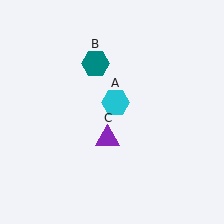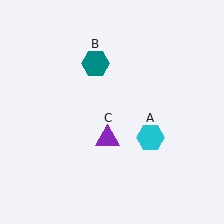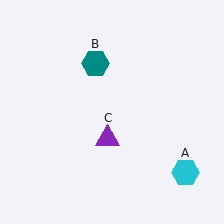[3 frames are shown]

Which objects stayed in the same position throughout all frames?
Teal hexagon (object B) and purple triangle (object C) remained stationary.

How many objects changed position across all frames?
1 object changed position: cyan hexagon (object A).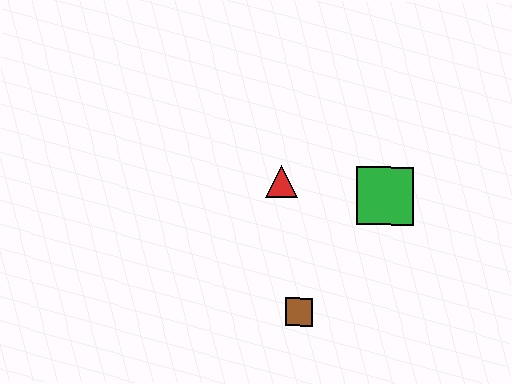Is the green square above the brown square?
Yes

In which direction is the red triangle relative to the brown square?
The red triangle is above the brown square.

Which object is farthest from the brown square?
The green square is farthest from the brown square.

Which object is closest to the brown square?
The red triangle is closest to the brown square.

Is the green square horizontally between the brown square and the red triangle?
No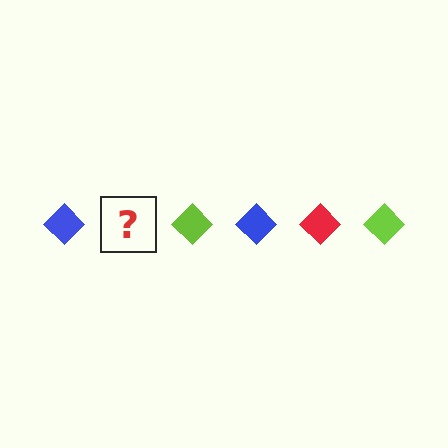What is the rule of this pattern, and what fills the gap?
The rule is that the pattern cycles through blue, red, lime diamonds. The gap should be filled with a red diamond.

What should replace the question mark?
The question mark should be replaced with a red diamond.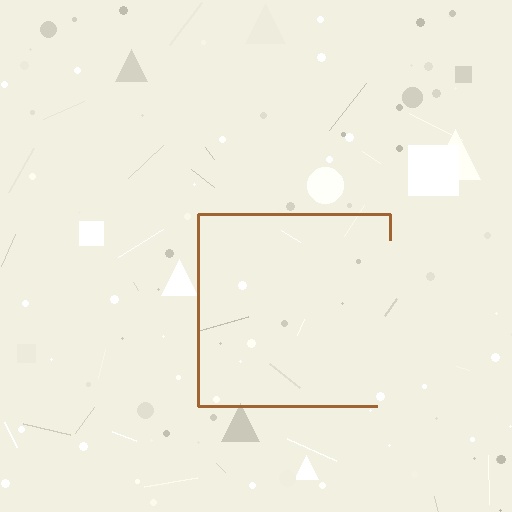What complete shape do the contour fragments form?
The contour fragments form a square.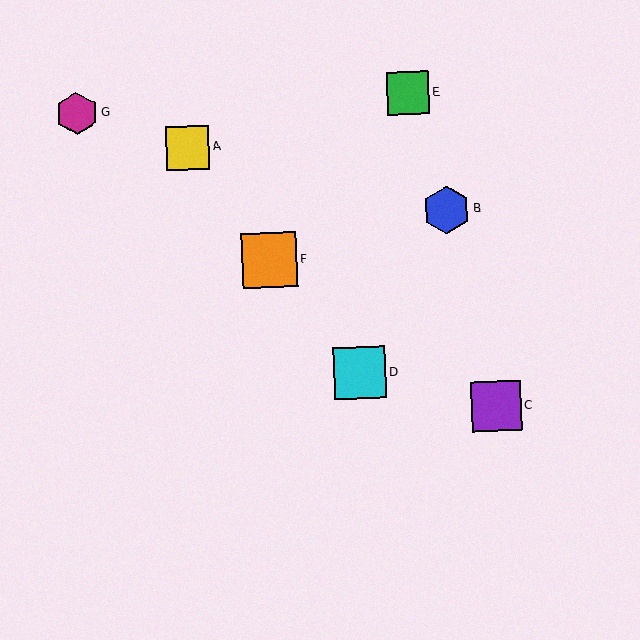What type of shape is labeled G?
Shape G is a magenta hexagon.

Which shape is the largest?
The orange square (labeled F) is the largest.